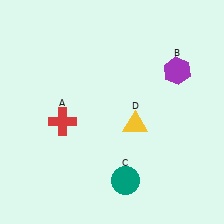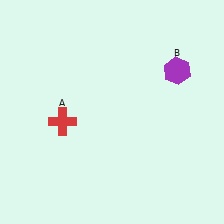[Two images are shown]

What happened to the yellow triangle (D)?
The yellow triangle (D) was removed in Image 2. It was in the bottom-right area of Image 1.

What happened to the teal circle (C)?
The teal circle (C) was removed in Image 2. It was in the bottom-right area of Image 1.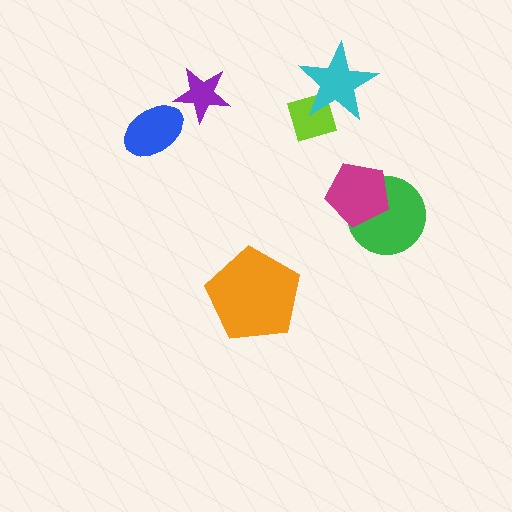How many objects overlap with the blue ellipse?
0 objects overlap with the blue ellipse.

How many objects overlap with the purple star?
0 objects overlap with the purple star.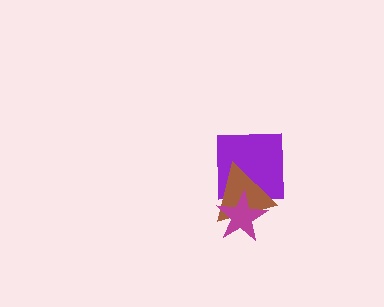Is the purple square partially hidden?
Yes, it is partially covered by another shape.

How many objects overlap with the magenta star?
2 objects overlap with the magenta star.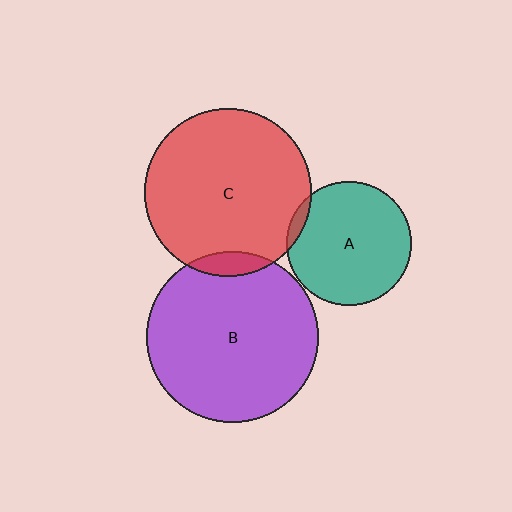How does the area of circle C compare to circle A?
Approximately 1.8 times.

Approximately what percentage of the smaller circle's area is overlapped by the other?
Approximately 5%.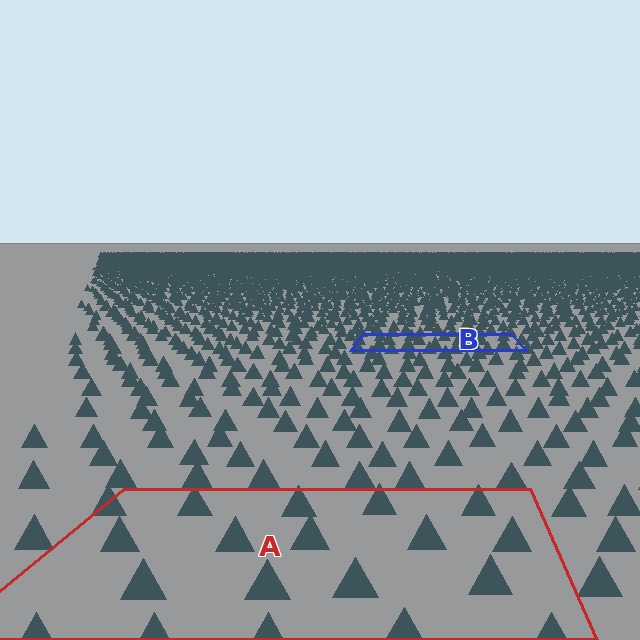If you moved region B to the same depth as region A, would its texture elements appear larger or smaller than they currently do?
They would appear larger. At a closer depth, the same texture elements are projected at a bigger on-screen size.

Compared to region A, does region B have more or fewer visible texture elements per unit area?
Region B has more texture elements per unit area — they are packed more densely because it is farther away.